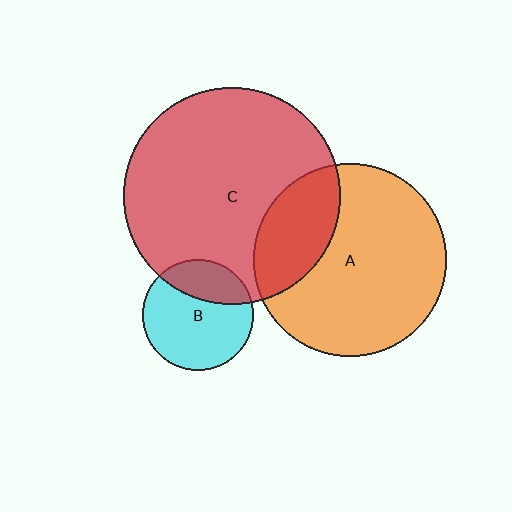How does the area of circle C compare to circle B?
Approximately 3.8 times.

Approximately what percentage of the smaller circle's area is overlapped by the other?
Approximately 30%.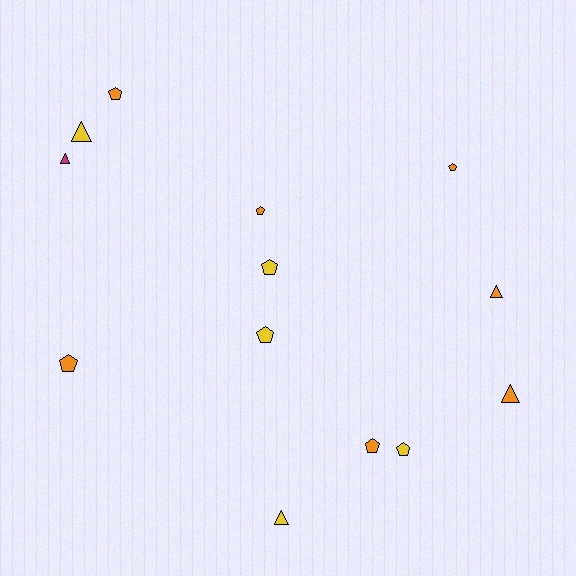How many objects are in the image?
There are 13 objects.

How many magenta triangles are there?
There is 1 magenta triangle.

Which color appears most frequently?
Orange, with 7 objects.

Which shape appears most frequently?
Pentagon, with 8 objects.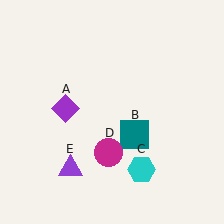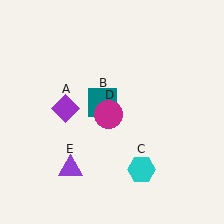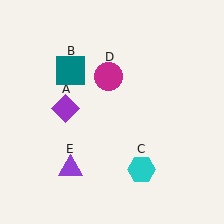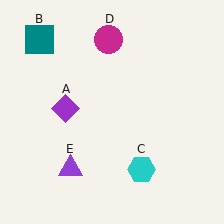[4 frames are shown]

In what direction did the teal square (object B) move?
The teal square (object B) moved up and to the left.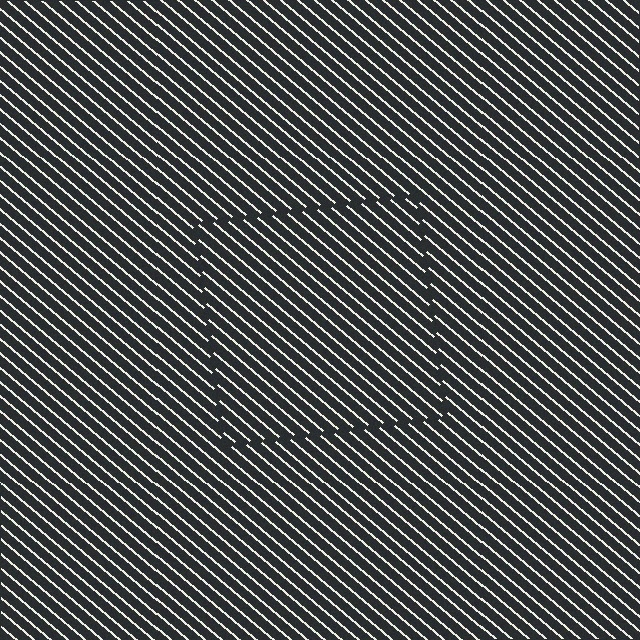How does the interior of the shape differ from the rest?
The interior of the shape contains the same grating, shifted by half a period — the contour is defined by the phase discontinuity where line-ends from the inner and outer gratings abut.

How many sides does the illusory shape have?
4 sides — the line-ends trace a square.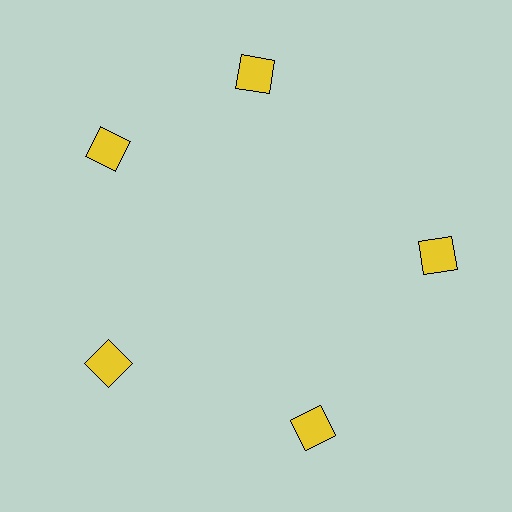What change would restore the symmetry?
The symmetry would be restored by rotating it back into even spacing with its neighbors so that all 5 squares sit at equal angles and equal distance from the center.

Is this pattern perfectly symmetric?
No. The 5 yellow squares are arranged in a ring, but one element near the 1 o'clock position is rotated out of alignment along the ring, breaking the 5-fold rotational symmetry.